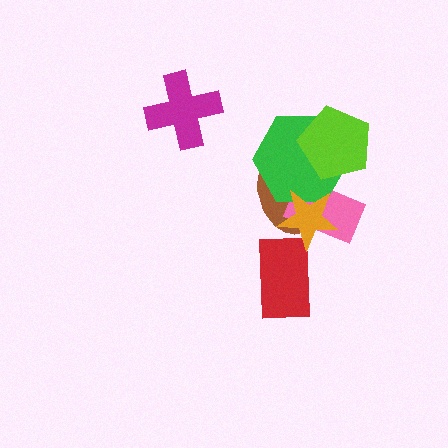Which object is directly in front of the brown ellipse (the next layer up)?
The pink rectangle is directly in front of the brown ellipse.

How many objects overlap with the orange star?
4 objects overlap with the orange star.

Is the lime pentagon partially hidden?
No, no other shape covers it.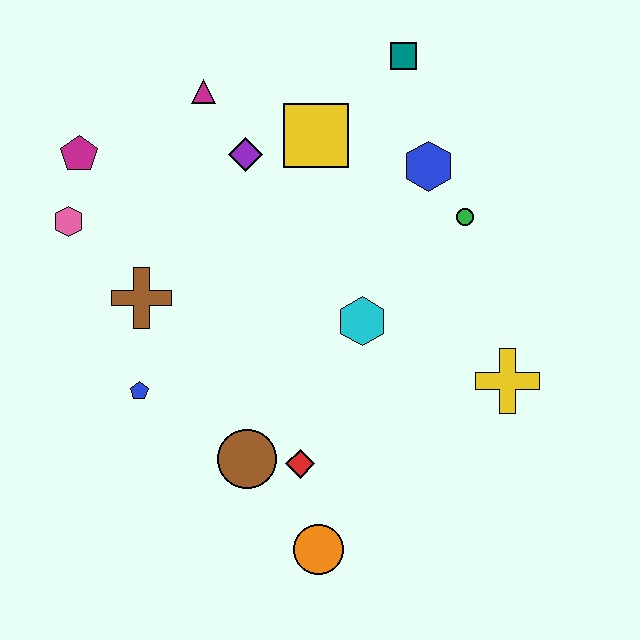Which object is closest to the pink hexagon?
The magenta pentagon is closest to the pink hexagon.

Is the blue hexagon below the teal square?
Yes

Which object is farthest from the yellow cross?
The magenta pentagon is farthest from the yellow cross.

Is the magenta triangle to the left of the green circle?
Yes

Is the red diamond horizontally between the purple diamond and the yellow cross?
Yes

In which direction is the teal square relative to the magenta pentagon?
The teal square is to the right of the magenta pentagon.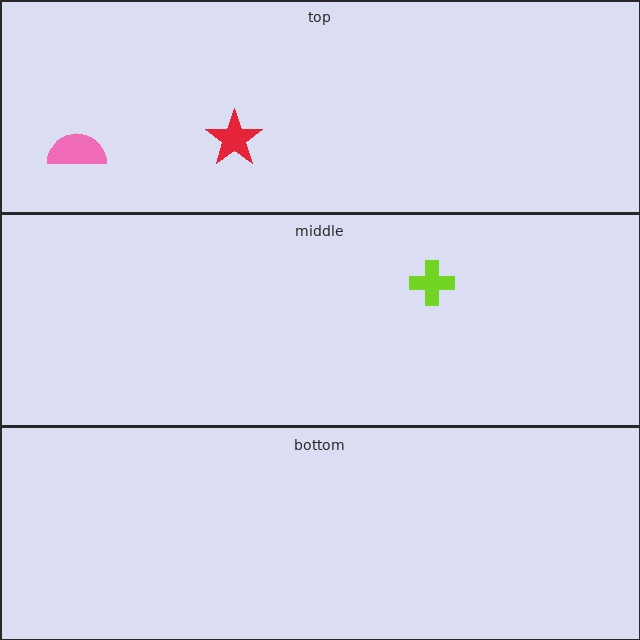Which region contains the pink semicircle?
The top region.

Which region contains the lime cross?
The middle region.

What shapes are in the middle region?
The lime cross.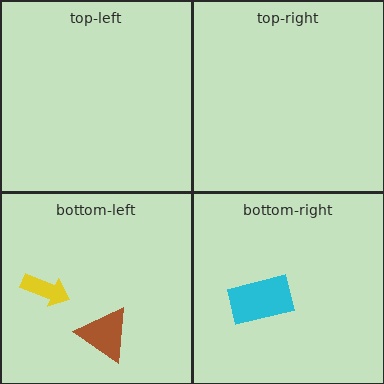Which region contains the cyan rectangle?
The bottom-right region.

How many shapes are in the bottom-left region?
2.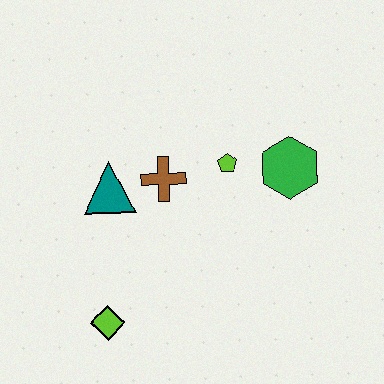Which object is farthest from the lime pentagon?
The lime diamond is farthest from the lime pentagon.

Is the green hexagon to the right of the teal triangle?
Yes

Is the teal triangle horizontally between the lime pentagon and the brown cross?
No